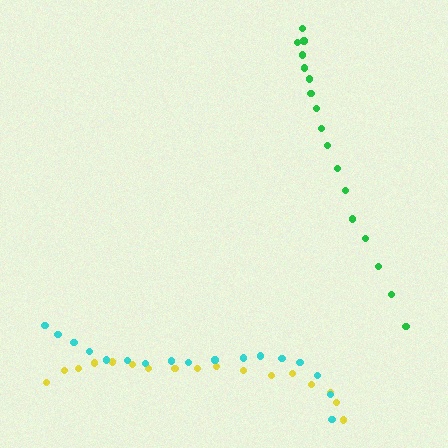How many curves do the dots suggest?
There are 3 distinct paths.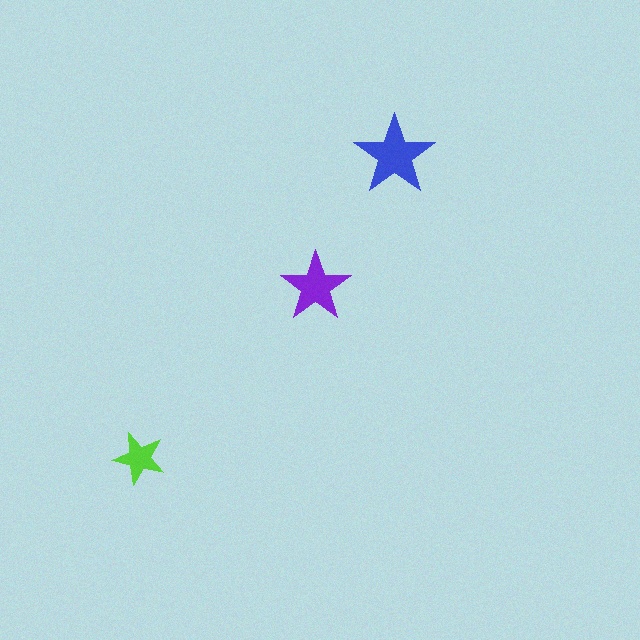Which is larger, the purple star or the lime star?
The purple one.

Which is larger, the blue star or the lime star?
The blue one.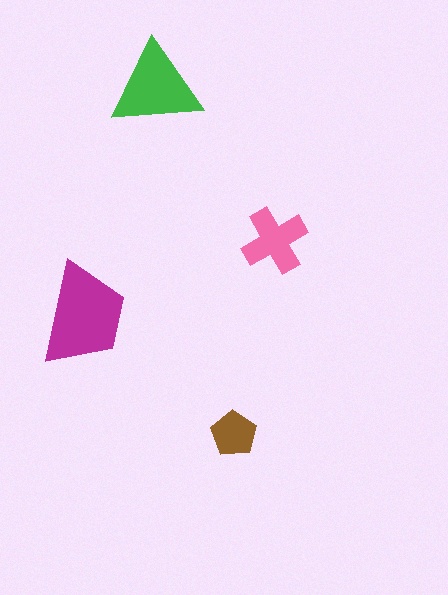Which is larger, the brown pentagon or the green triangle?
The green triangle.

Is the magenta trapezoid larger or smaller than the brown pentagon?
Larger.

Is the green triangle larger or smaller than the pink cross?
Larger.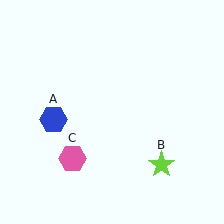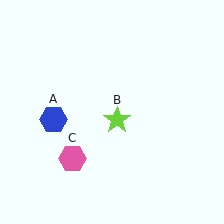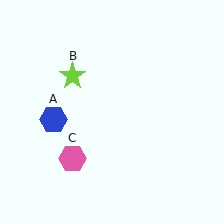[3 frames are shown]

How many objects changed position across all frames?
1 object changed position: lime star (object B).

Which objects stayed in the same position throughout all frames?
Blue hexagon (object A) and pink hexagon (object C) remained stationary.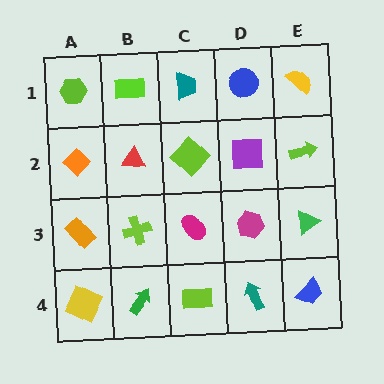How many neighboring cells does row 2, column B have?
4.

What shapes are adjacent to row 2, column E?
A yellow semicircle (row 1, column E), a green triangle (row 3, column E), a purple square (row 2, column D).